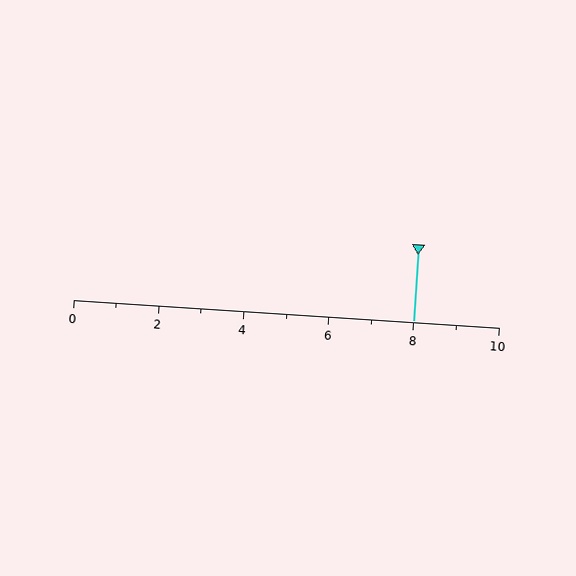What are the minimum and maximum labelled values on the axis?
The axis runs from 0 to 10.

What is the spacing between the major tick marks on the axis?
The major ticks are spaced 2 apart.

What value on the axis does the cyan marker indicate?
The marker indicates approximately 8.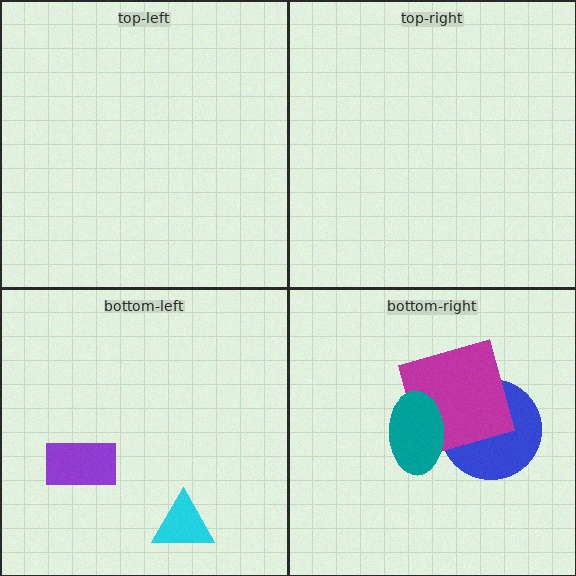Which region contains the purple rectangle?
The bottom-left region.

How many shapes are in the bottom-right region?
3.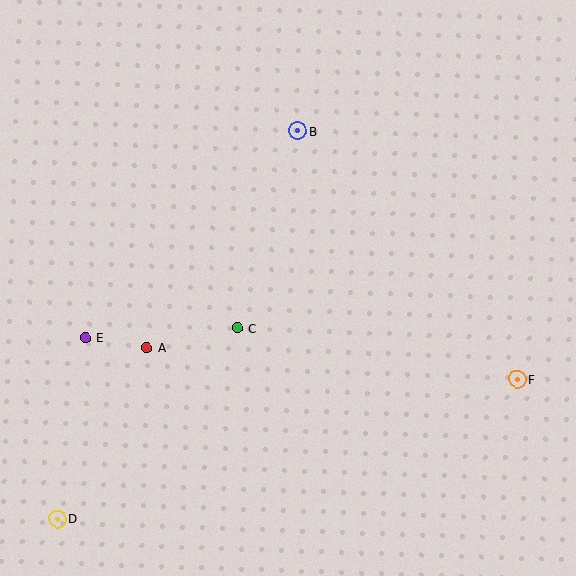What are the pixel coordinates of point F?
Point F is at (518, 379).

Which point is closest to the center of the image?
Point C at (237, 328) is closest to the center.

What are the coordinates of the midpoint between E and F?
The midpoint between E and F is at (302, 358).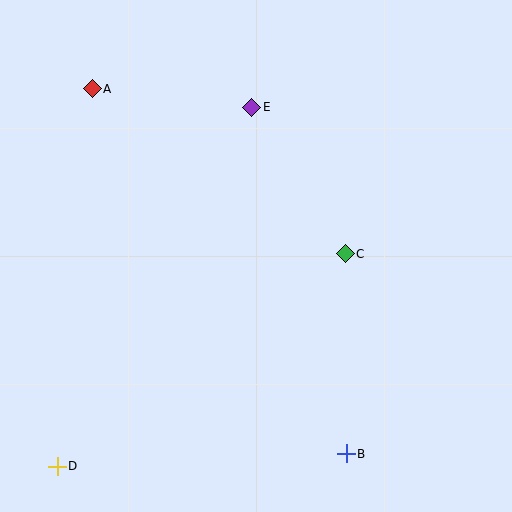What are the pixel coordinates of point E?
Point E is at (252, 107).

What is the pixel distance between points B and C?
The distance between B and C is 200 pixels.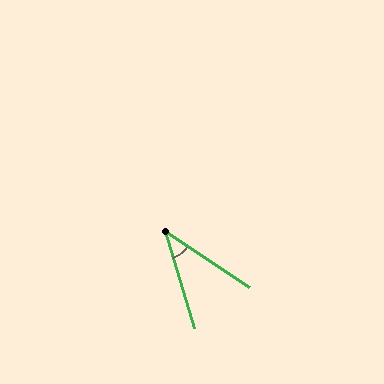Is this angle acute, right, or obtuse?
It is acute.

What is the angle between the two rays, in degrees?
Approximately 39 degrees.